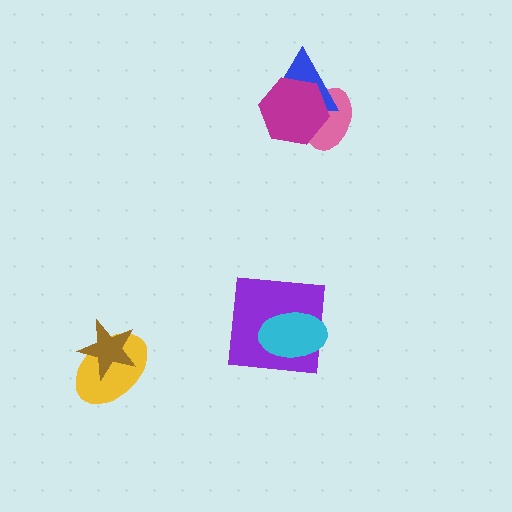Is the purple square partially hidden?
Yes, it is partially covered by another shape.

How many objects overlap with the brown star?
1 object overlaps with the brown star.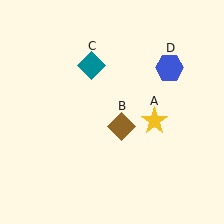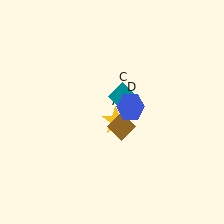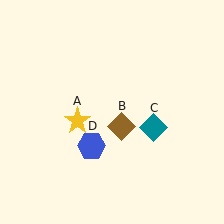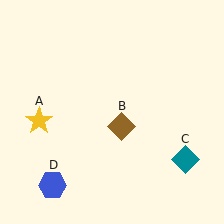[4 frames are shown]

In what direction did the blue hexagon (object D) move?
The blue hexagon (object D) moved down and to the left.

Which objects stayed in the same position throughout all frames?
Brown diamond (object B) remained stationary.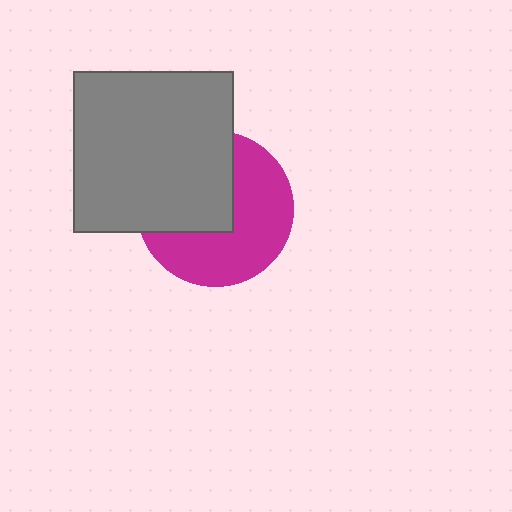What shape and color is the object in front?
The object in front is a gray square.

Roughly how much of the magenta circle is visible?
About half of it is visible (roughly 56%).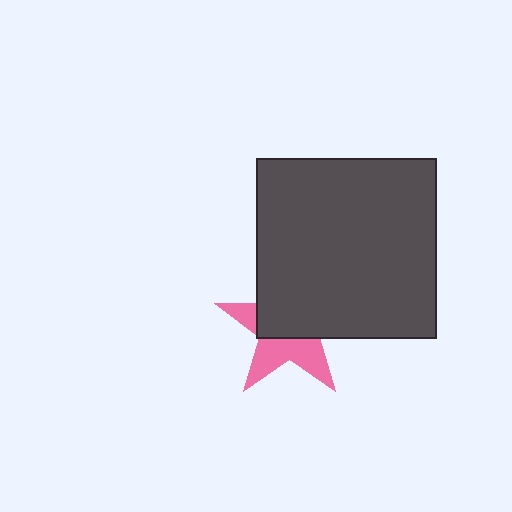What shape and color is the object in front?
The object in front is a dark gray square.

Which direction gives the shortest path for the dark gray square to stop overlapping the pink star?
Moving up gives the shortest separation.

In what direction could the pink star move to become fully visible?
The pink star could move down. That would shift it out from behind the dark gray square entirely.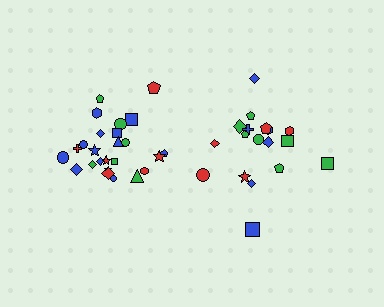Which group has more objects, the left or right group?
The left group.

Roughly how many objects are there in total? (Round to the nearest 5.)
Roughly 45 objects in total.